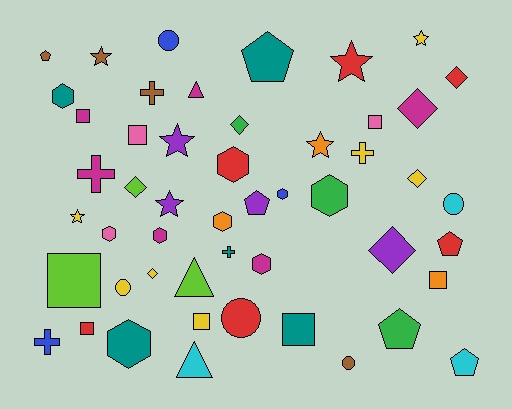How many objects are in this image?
There are 50 objects.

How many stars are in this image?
There are 7 stars.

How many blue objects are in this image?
There are 3 blue objects.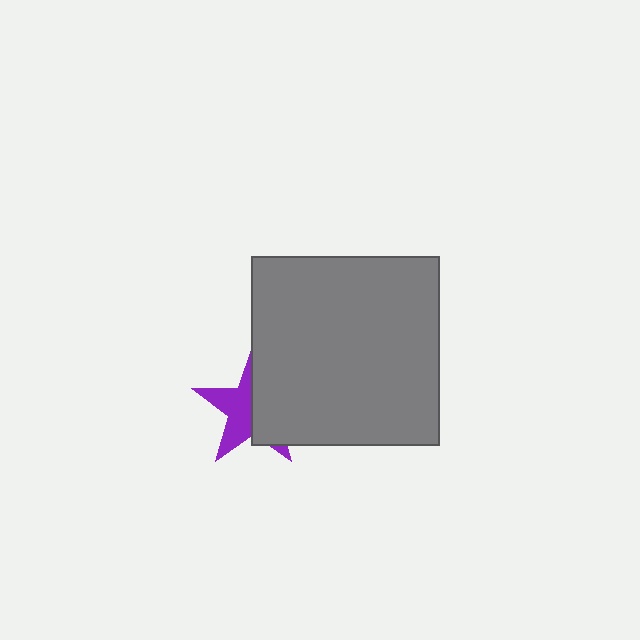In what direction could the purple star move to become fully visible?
The purple star could move left. That would shift it out from behind the gray square entirely.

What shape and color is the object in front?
The object in front is a gray square.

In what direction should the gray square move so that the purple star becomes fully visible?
The gray square should move right. That is the shortest direction to clear the overlap and leave the purple star fully visible.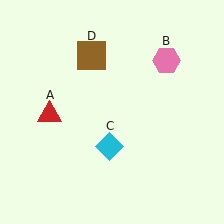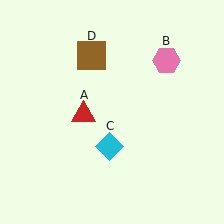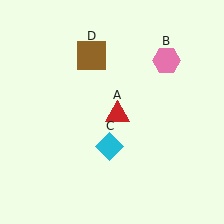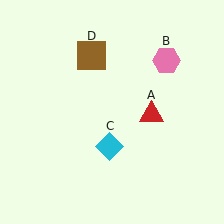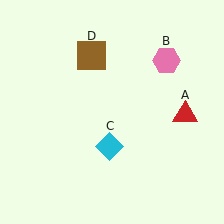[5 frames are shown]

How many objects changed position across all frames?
1 object changed position: red triangle (object A).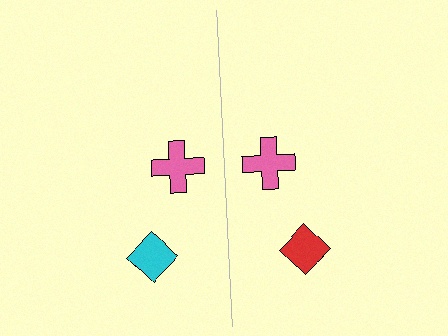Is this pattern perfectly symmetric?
No, the pattern is not perfectly symmetric. The red diamond on the right side breaks the symmetry — its mirror counterpart is cyan.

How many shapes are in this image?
There are 4 shapes in this image.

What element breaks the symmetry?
The red diamond on the right side breaks the symmetry — its mirror counterpart is cyan.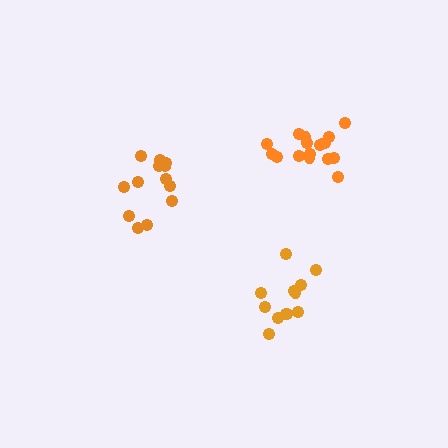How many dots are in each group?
Group 1: 17 dots, Group 2: 12 dots, Group 3: 13 dots (42 total).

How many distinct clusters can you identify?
There are 3 distinct clusters.